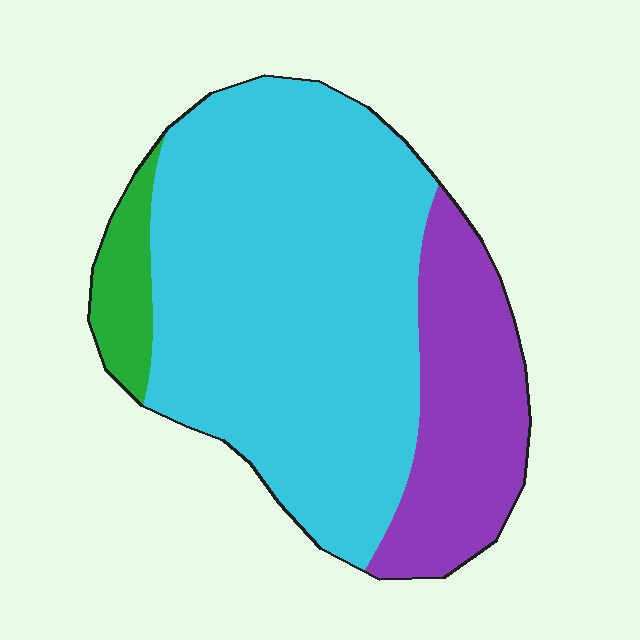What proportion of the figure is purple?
Purple takes up less than a quarter of the figure.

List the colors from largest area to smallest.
From largest to smallest: cyan, purple, green.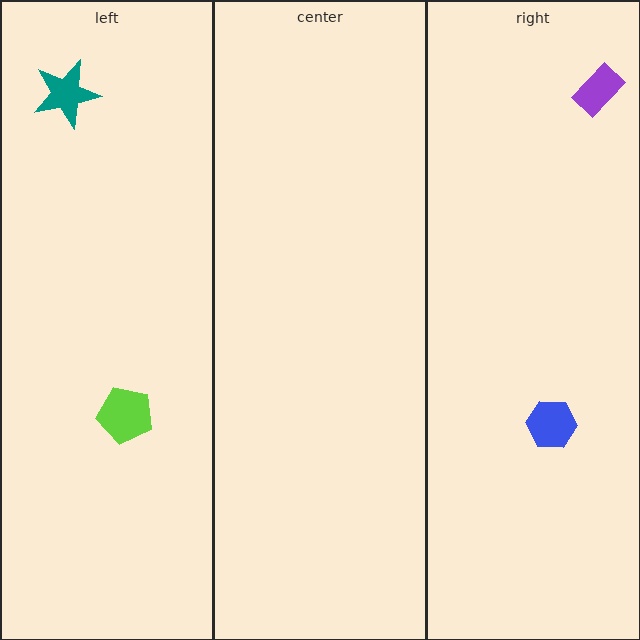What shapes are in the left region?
The lime pentagon, the teal star.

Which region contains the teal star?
The left region.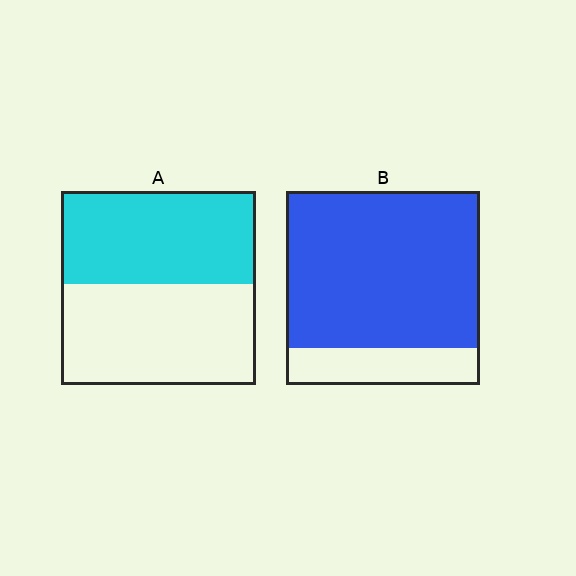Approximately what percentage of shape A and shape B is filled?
A is approximately 50% and B is approximately 80%.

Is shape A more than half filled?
Roughly half.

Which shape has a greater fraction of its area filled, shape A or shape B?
Shape B.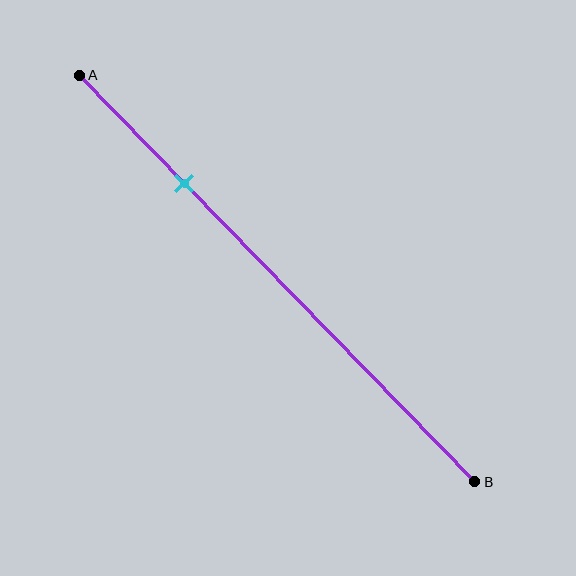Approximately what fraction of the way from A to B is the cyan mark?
The cyan mark is approximately 25% of the way from A to B.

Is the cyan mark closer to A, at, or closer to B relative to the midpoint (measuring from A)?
The cyan mark is closer to point A than the midpoint of segment AB.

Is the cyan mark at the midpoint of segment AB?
No, the mark is at about 25% from A, not at the 50% midpoint.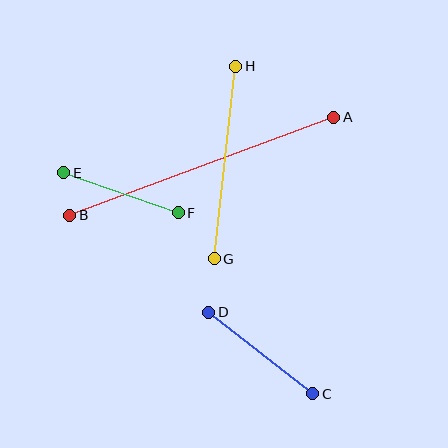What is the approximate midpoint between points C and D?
The midpoint is at approximately (261, 353) pixels.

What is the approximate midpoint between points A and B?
The midpoint is at approximately (202, 166) pixels.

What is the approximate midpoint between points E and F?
The midpoint is at approximately (121, 193) pixels.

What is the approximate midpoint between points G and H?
The midpoint is at approximately (225, 162) pixels.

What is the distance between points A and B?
The distance is approximately 281 pixels.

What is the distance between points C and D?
The distance is approximately 133 pixels.